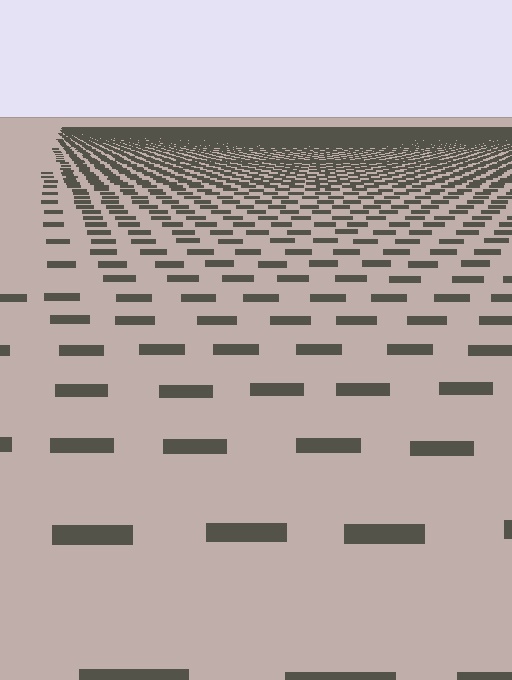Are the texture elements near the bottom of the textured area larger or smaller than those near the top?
Larger. Near the bottom, elements are closer to the viewer and appear at a bigger on-screen size.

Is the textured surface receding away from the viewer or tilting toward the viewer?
The surface is receding away from the viewer. Texture elements get smaller and denser toward the top.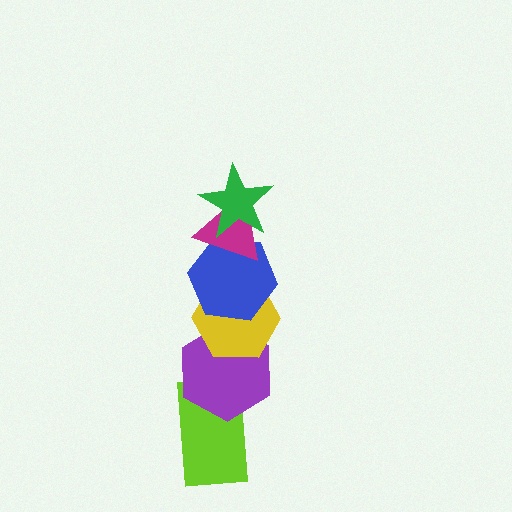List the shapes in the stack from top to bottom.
From top to bottom: the green star, the magenta triangle, the blue hexagon, the yellow hexagon, the purple hexagon, the lime rectangle.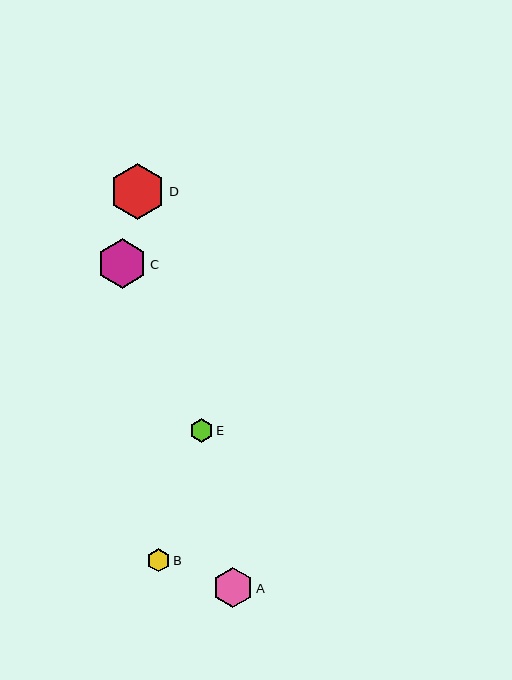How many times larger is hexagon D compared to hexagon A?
Hexagon D is approximately 1.4 times the size of hexagon A.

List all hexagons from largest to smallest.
From largest to smallest: D, C, A, E, B.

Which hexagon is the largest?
Hexagon D is the largest with a size of approximately 56 pixels.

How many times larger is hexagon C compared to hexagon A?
Hexagon C is approximately 1.2 times the size of hexagon A.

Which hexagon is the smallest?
Hexagon B is the smallest with a size of approximately 23 pixels.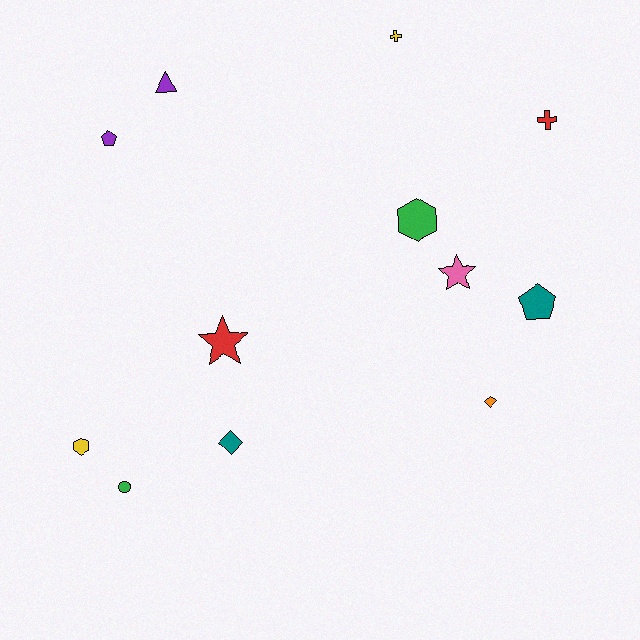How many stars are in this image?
There are 2 stars.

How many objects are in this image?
There are 12 objects.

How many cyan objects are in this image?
There are no cyan objects.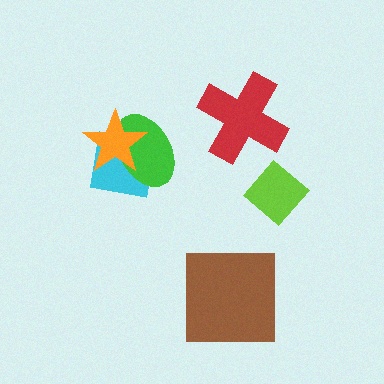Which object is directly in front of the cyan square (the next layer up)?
The green ellipse is directly in front of the cyan square.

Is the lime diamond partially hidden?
No, no other shape covers it.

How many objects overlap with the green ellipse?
2 objects overlap with the green ellipse.